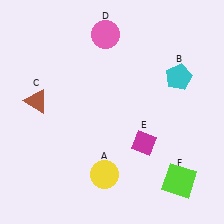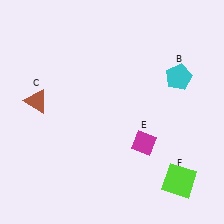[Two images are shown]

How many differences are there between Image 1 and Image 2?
There are 2 differences between the two images.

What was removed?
The yellow circle (A), the pink circle (D) were removed in Image 2.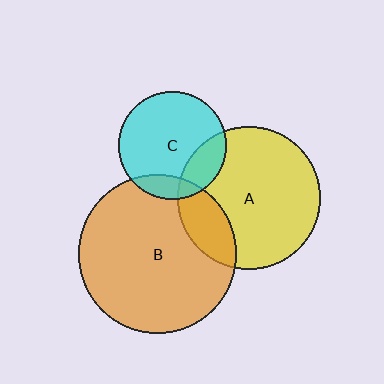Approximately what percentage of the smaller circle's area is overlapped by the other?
Approximately 20%.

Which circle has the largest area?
Circle B (orange).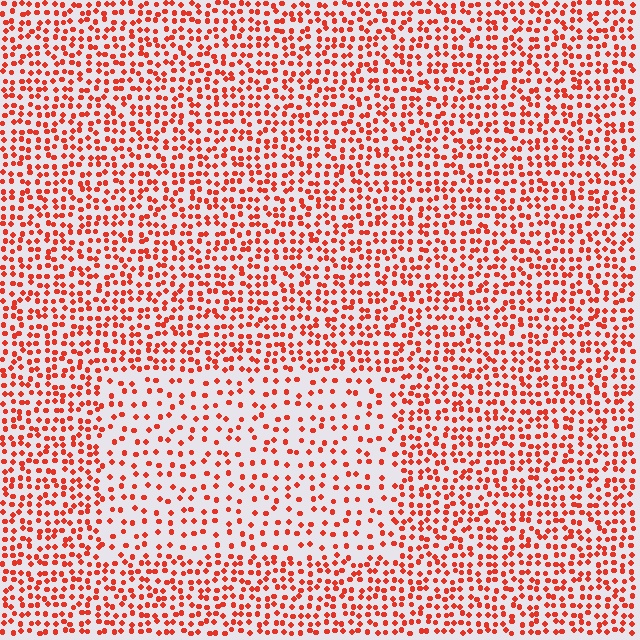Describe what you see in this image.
The image contains small red elements arranged at two different densities. A rectangle-shaped region is visible where the elements are less densely packed than the surrounding area.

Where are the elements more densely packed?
The elements are more densely packed outside the rectangle boundary.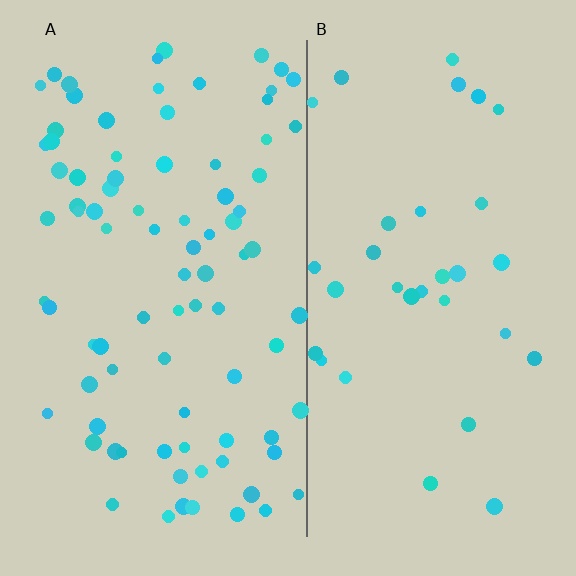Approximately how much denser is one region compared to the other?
Approximately 2.6× — region A over region B.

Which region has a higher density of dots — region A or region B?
A (the left).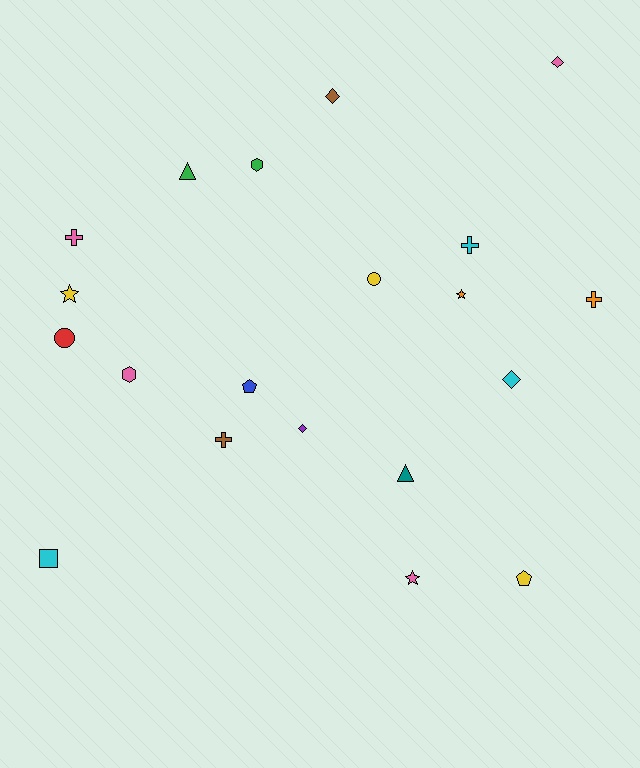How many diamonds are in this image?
There are 4 diamonds.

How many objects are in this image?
There are 20 objects.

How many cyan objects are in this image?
There are 3 cyan objects.